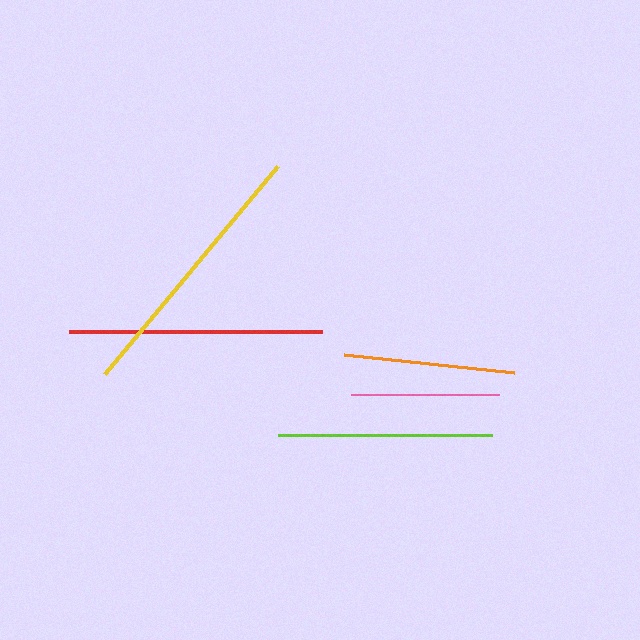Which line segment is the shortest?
The pink line is the shortest at approximately 148 pixels.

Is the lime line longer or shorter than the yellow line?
The yellow line is longer than the lime line.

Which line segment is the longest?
The yellow line is the longest at approximately 270 pixels.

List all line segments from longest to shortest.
From longest to shortest: yellow, red, lime, orange, pink.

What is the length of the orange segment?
The orange segment is approximately 171 pixels long.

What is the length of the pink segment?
The pink segment is approximately 148 pixels long.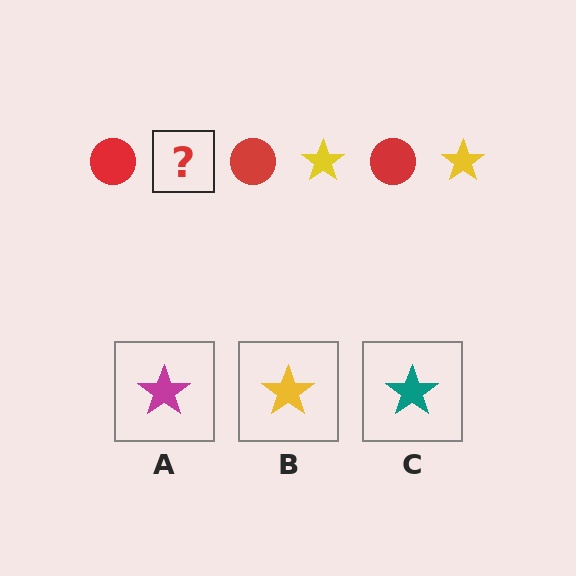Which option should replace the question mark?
Option B.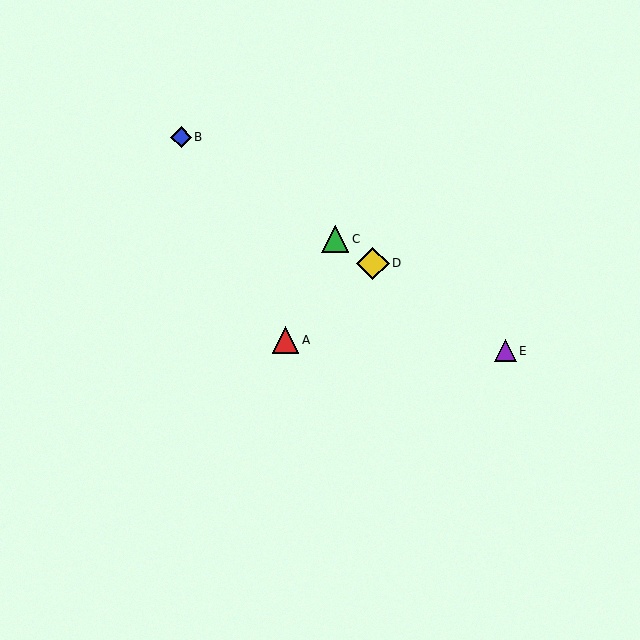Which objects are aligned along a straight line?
Objects B, C, D, E are aligned along a straight line.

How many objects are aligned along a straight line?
4 objects (B, C, D, E) are aligned along a straight line.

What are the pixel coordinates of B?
Object B is at (181, 137).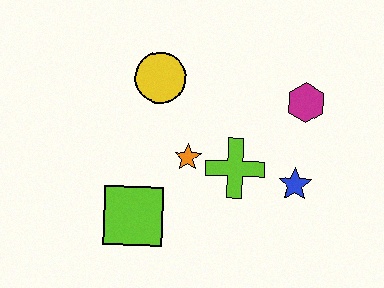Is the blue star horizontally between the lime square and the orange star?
No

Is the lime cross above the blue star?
Yes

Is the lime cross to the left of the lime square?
No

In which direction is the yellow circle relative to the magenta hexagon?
The yellow circle is to the left of the magenta hexagon.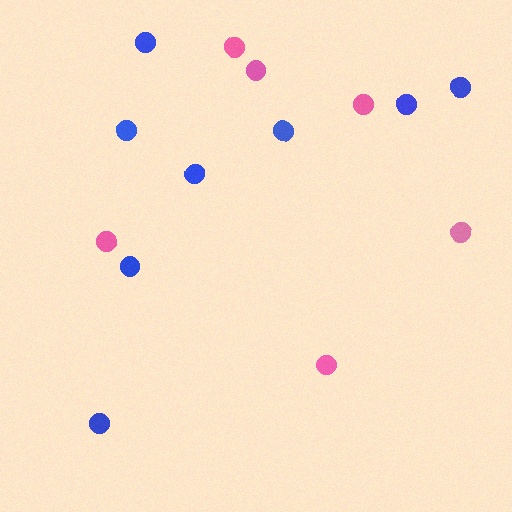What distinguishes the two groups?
There are 2 groups: one group of blue circles (8) and one group of pink circles (6).